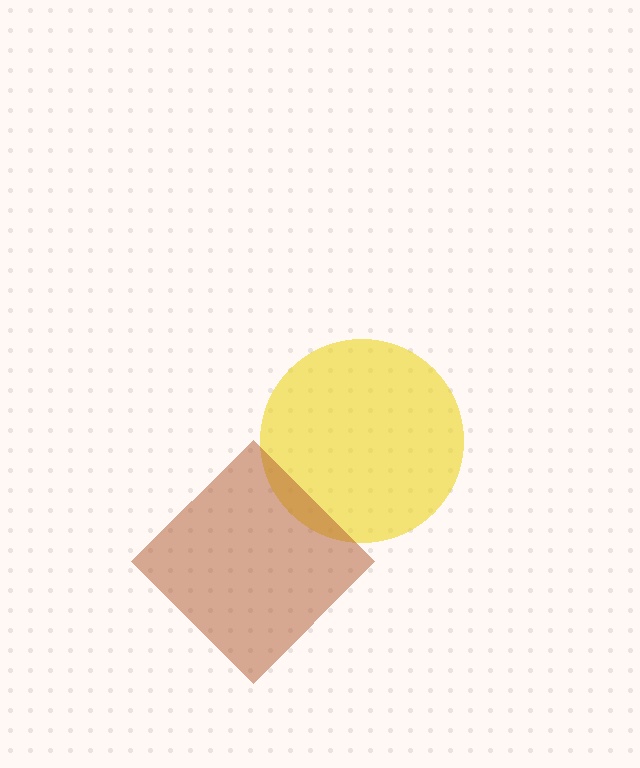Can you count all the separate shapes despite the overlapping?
Yes, there are 2 separate shapes.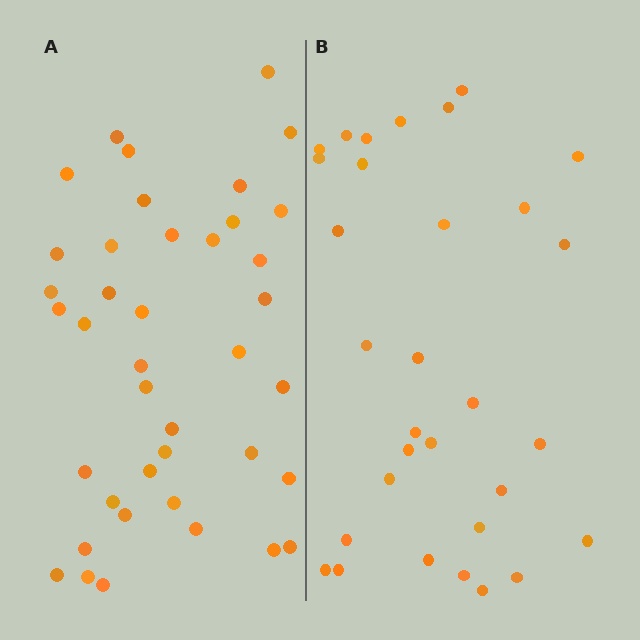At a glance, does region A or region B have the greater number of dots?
Region A (the left region) has more dots.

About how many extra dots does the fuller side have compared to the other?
Region A has roughly 8 or so more dots than region B.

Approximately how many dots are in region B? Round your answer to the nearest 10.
About 30 dots. (The exact count is 31, which rounds to 30.)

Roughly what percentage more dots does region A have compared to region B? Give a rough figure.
About 30% more.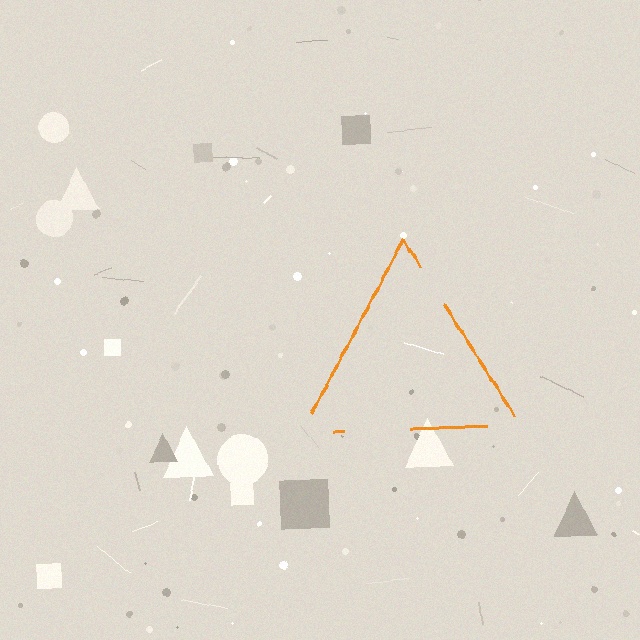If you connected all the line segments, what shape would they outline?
They would outline a triangle.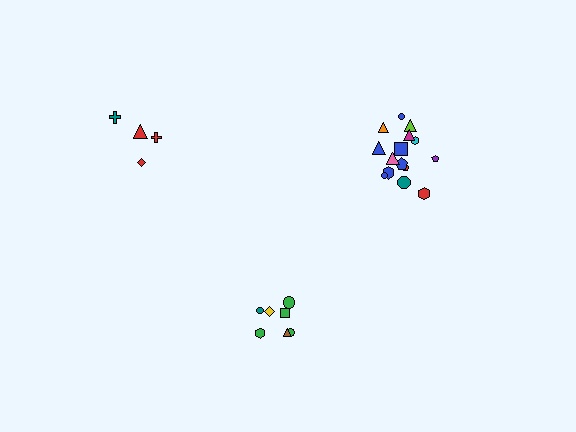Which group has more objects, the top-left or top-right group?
The top-right group.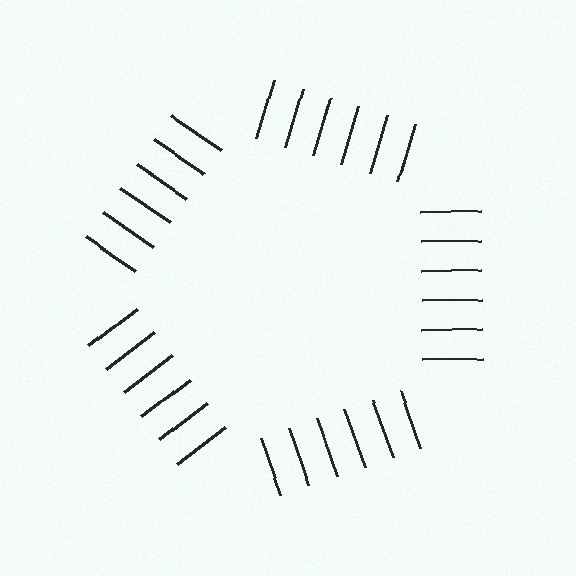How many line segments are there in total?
30 — 6 along each of the 5 edges.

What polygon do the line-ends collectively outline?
An illusory pentagon — the line segments terminate on its edges but no continuous stroke is drawn.